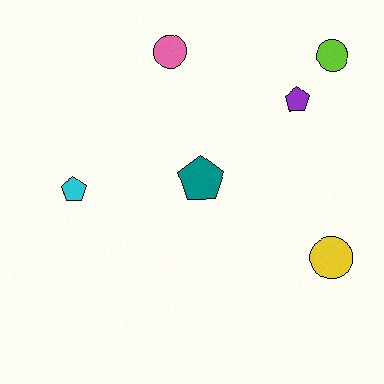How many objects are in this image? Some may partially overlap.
There are 6 objects.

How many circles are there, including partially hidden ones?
There are 3 circles.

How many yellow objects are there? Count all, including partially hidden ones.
There is 1 yellow object.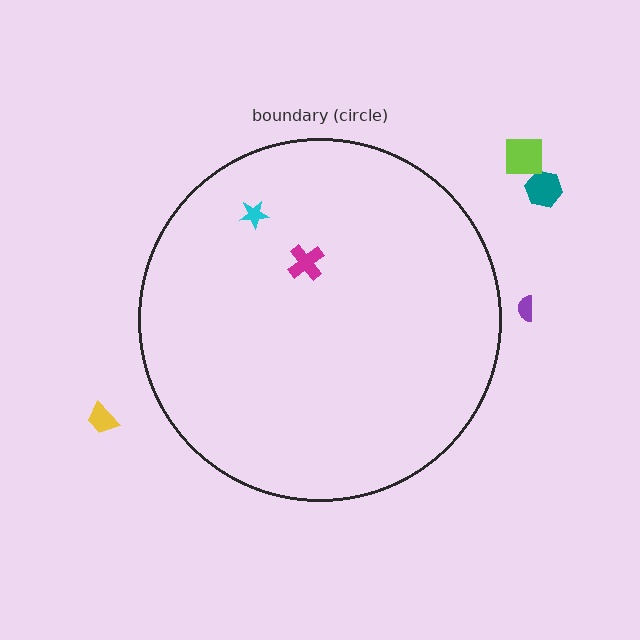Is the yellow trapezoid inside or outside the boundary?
Outside.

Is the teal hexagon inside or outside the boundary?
Outside.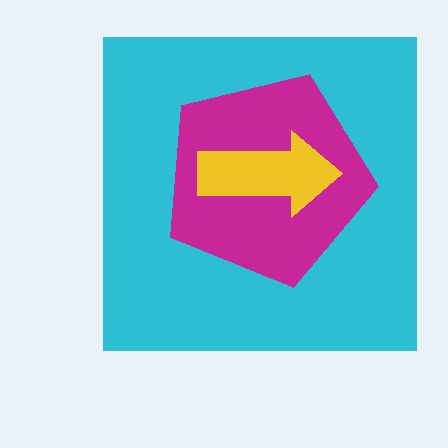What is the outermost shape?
The cyan square.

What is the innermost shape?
The yellow arrow.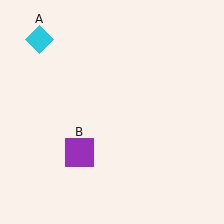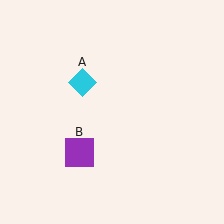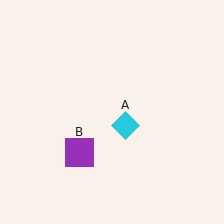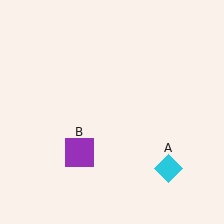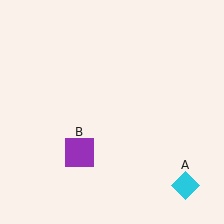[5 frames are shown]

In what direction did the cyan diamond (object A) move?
The cyan diamond (object A) moved down and to the right.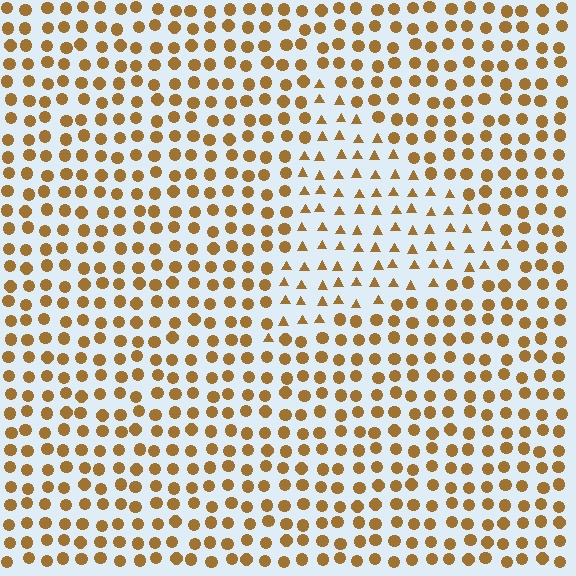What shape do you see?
I see a triangle.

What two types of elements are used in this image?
The image uses triangles inside the triangle region and circles outside it.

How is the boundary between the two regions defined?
The boundary is defined by a change in element shape: triangles inside vs. circles outside. All elements share the same color and spacing.